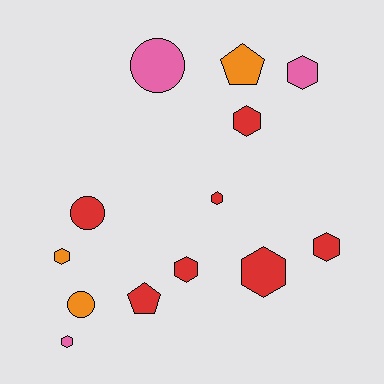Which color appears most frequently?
Red, with 7 objects.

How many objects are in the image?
There are 13 objects.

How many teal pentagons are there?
There are no teal pentagons.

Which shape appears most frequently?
Hexagon, with 8 objects.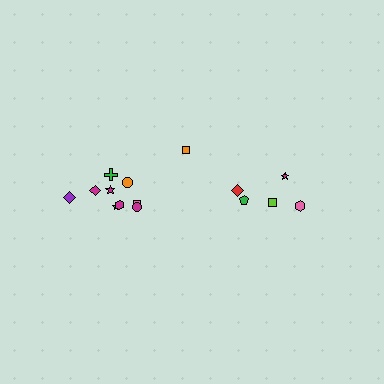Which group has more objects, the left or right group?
The left group.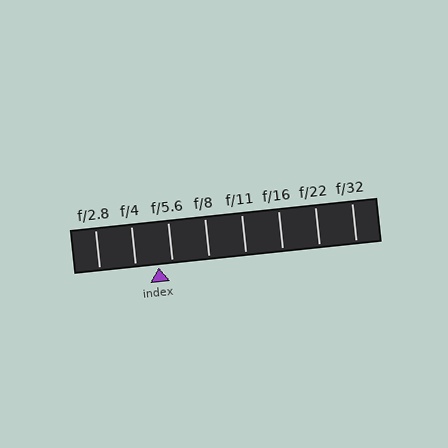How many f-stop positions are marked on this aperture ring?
There are 8 f-stop positions marked.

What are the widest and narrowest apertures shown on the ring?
The widest aperture shown is f/2.8 and the narrowest is f/32.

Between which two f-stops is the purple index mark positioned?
The index mark is between f/4 and f/5.6.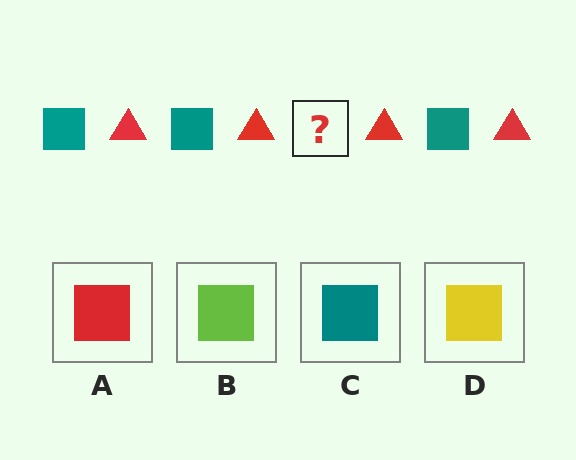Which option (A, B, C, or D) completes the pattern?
C.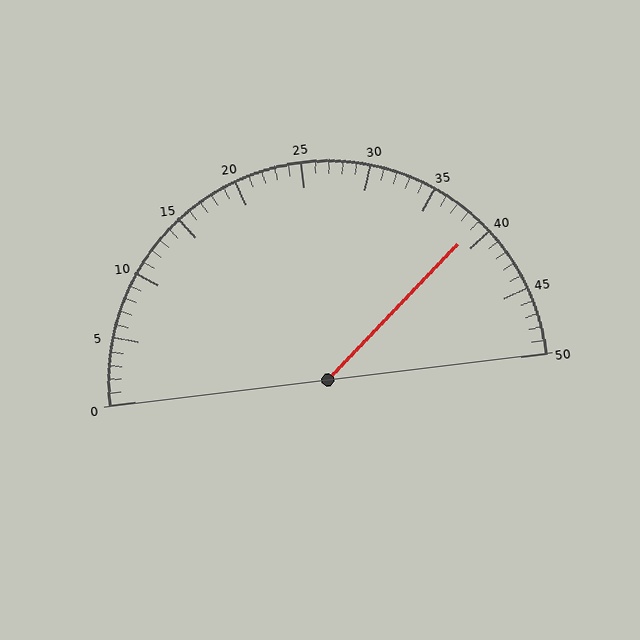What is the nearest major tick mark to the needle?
The nearest major tick mark is 40.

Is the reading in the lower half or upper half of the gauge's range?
The reading is in the upper half of the range (0 to 50).